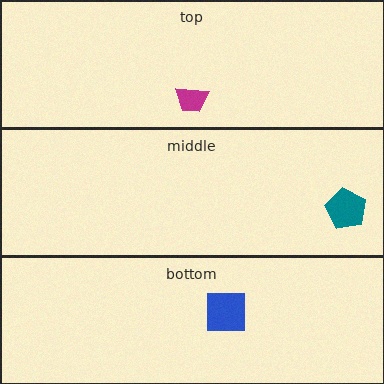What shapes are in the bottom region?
The blue square.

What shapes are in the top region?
The magenta trapezoid.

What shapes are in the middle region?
The teal pentagon.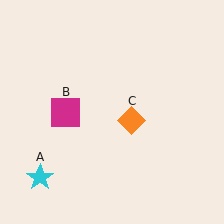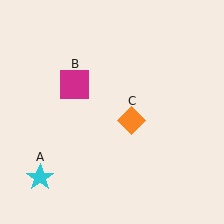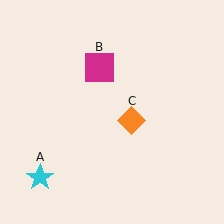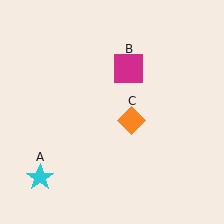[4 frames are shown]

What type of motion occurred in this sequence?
The magenta square (object B) rotated clockwise around the center of the scene.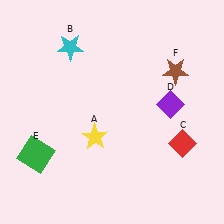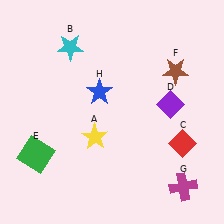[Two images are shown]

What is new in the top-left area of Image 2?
A blue star (H) was added in the top-left area of Image 2.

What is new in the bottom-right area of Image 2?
A magenta cross (G) was added in the bottom-right area of Image 2.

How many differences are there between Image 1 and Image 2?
There are 2 differences between the two images.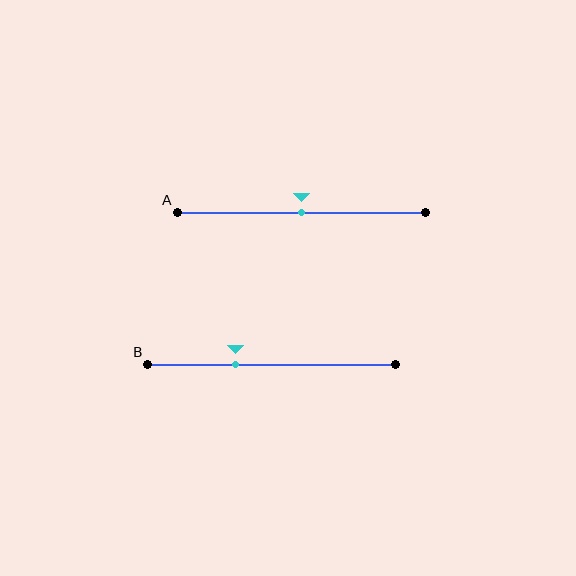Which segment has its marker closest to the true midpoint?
Segment A has its marker closest to the true midpoint.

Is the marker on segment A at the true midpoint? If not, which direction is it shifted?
Yes, the marker on segment A is at the true midpoint.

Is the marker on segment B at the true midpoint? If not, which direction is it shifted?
No, the marker on segment B is shifted to the left by about 15% of the segment length.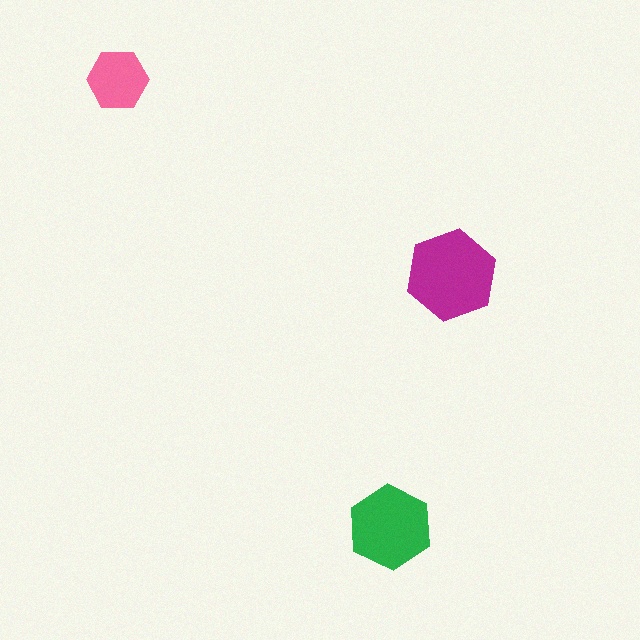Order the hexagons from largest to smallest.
the magenta one, the green one, the pink one.